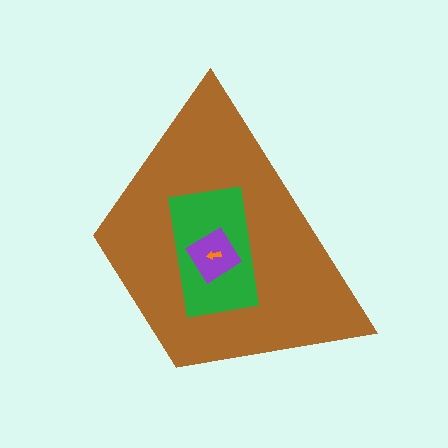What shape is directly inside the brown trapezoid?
The green rectangle.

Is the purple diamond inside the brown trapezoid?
Yes.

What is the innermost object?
The orange arrow.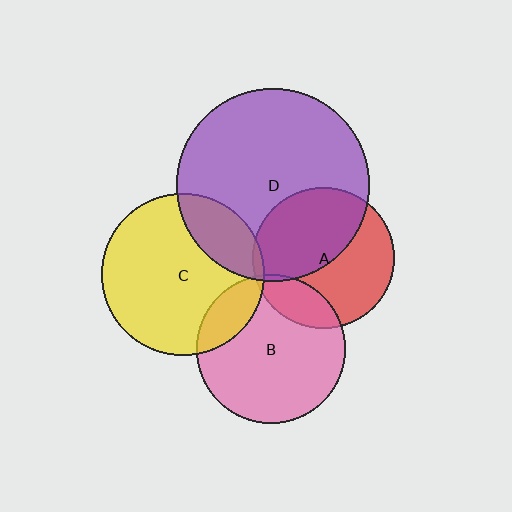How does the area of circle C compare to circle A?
Approximately 1.3 times.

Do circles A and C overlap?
Yes.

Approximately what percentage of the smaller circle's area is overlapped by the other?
Approximately 5%.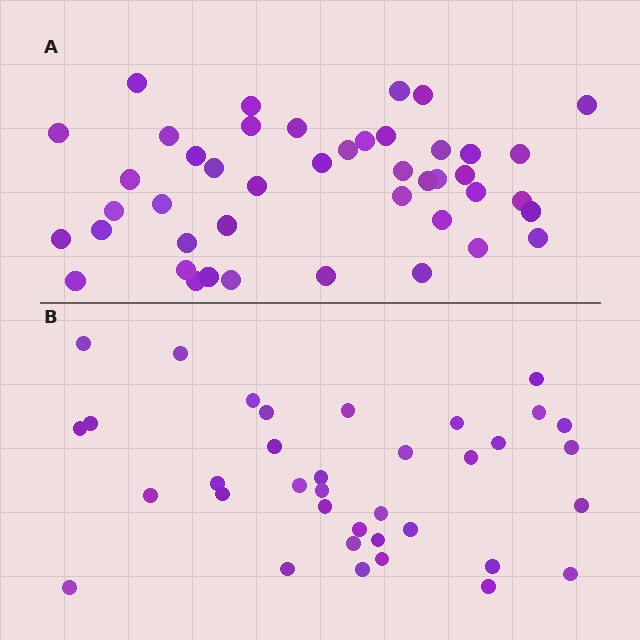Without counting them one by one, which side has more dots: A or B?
Region A (the top region) has more dots.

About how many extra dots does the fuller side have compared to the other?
Region A has roughly 8 or so more dots than region B.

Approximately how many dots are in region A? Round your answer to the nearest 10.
About 40 dots. (The exact count is 44, which rounds to 40.)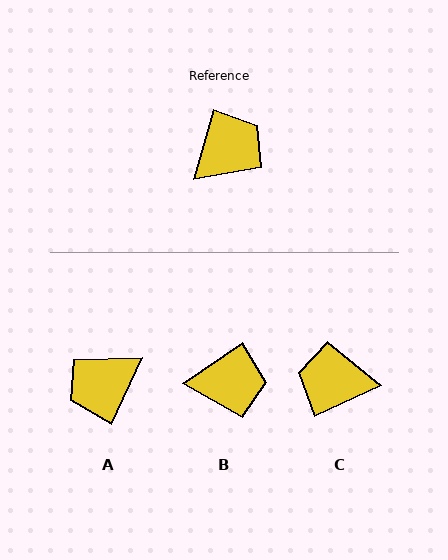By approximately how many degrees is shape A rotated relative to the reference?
Approximately 171 degrees counter-clockwise.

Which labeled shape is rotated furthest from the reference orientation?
A, about 171 degrees away.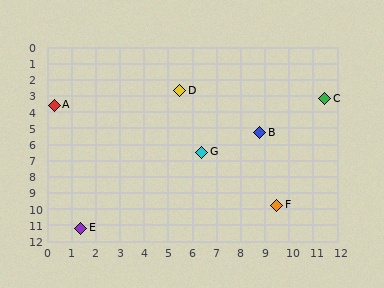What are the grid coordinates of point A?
Point A is at approximately (0.3, 3.6).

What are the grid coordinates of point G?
Point G is at approximately (6.4, 6.5).